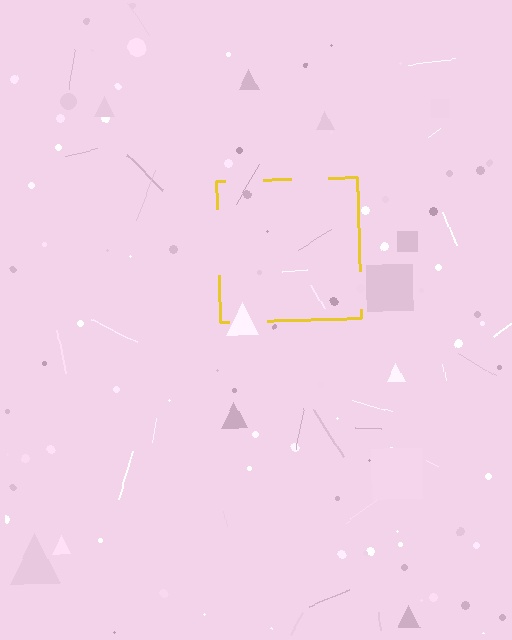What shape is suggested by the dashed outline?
The dashed outline suggests a square.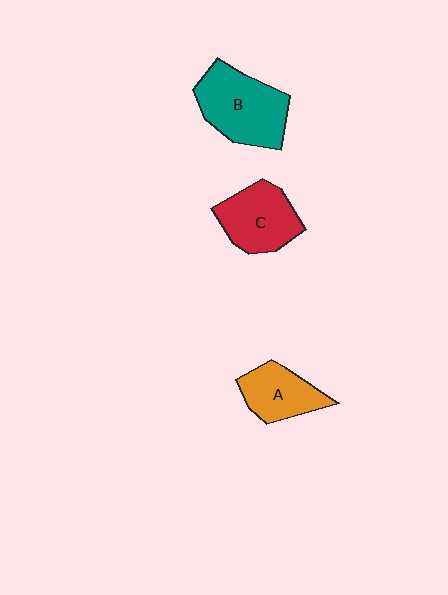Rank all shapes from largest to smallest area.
From largest to smallest: B (teal), C (red), A (orange).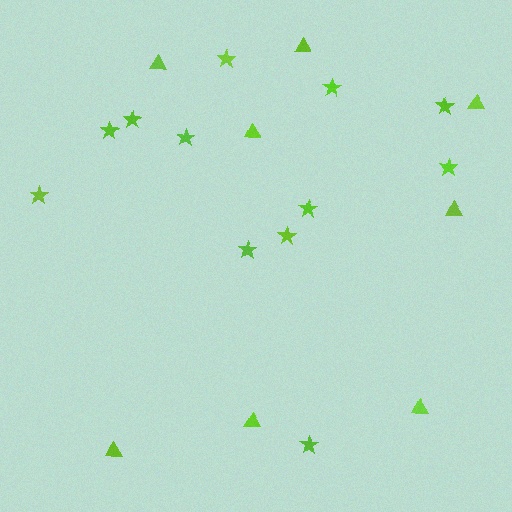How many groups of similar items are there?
There are 2 groups: one group of stars (12) and one group of triangles (8).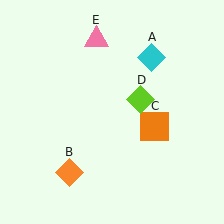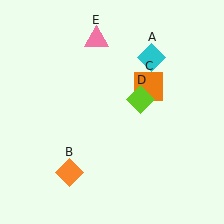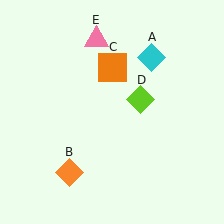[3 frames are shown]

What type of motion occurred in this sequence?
The orange square (object C) rotated counterclockwise around the center of the scene.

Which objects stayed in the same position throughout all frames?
Cyan diamond (object A) and orange diamond (object B) and lime diamond (object D) and pink triangle (object E) remained stationary.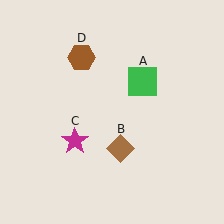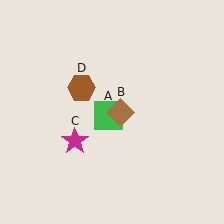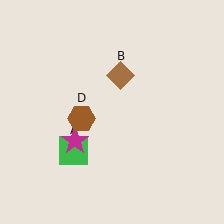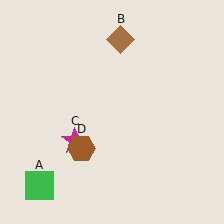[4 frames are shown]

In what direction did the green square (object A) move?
The green square (object A) moved down and to the left.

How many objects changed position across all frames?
3 objects changed position: green square (object A), brown diamond (object B), brown hexagon (object D).